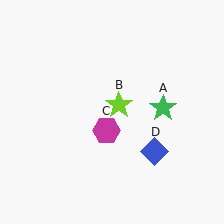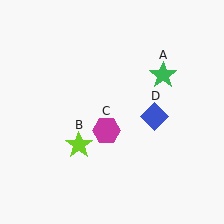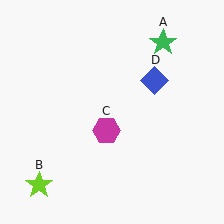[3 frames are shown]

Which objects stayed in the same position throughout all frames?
Magenta hexagon (object C) remained stationary.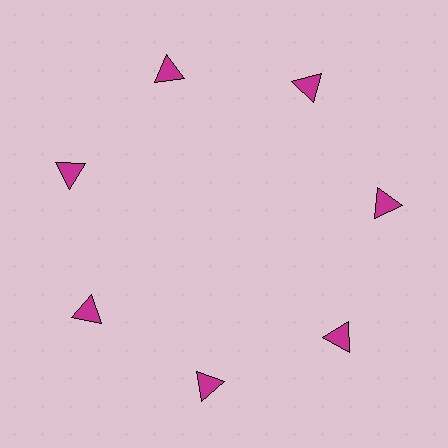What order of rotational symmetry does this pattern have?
This pattern has 7-fold rotational symmetry.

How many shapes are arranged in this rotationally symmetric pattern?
There are 7 shapes, arranged in 7 groups of 1.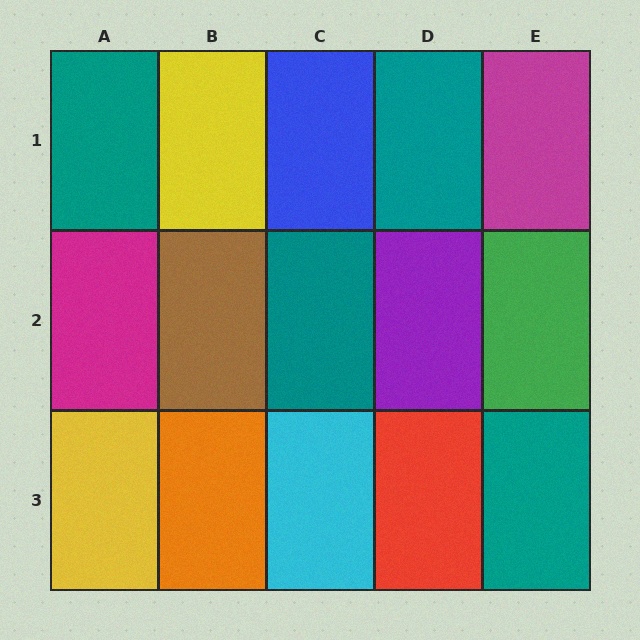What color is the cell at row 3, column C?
Cyan.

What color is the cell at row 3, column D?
Red.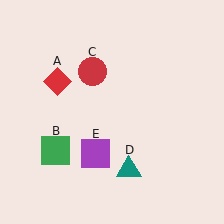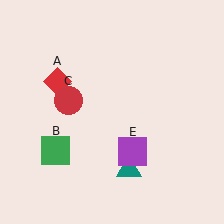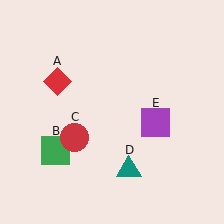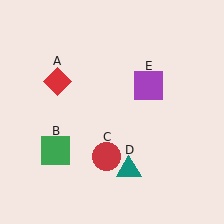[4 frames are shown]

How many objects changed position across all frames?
2 objects changed position: red circle (object C), purple square (object E).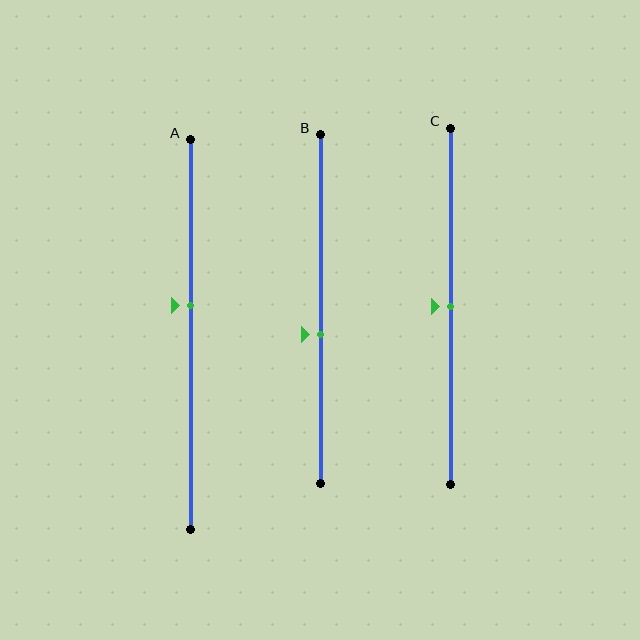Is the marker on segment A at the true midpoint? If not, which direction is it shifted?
No, the marker on segment A is shifted upward by about 7% of the segment length.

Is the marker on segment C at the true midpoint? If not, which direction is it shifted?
Yes, the marker on segment C is at the true midpoint.